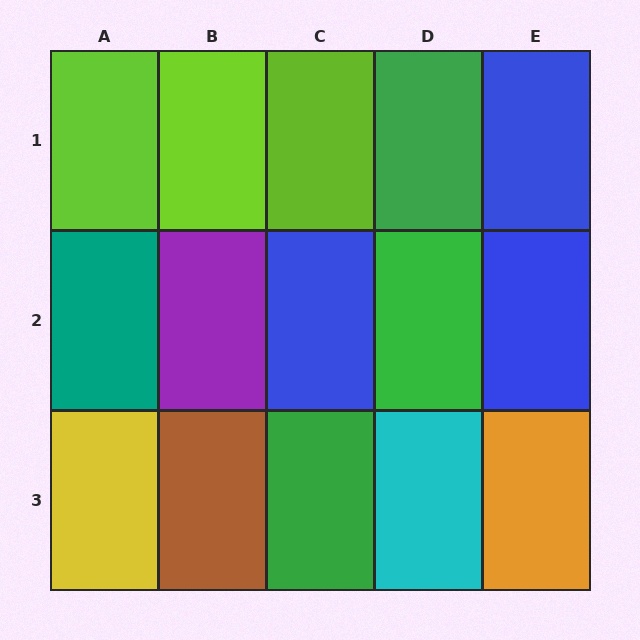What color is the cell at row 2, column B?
Purple.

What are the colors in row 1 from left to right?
Lime, lime, lime, green, blue.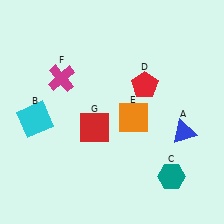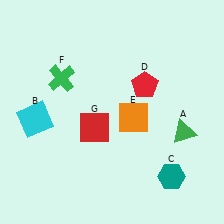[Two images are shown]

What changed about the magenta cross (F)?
In Image 1, F is magenta. In Image 2, it changed to green.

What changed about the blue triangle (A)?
In Image 1, A is blue. In Image 2, it changed to green.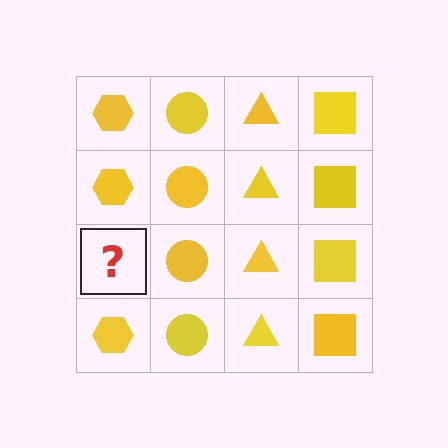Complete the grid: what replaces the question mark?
The question mark should be replaced with a yellow hexagon.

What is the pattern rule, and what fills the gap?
The rule is that each column has a consistent shape. The gap should be filled with a yellow hexagon.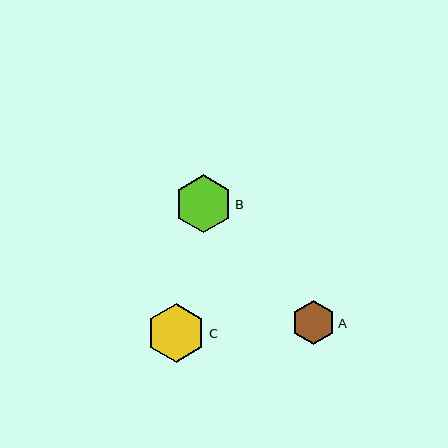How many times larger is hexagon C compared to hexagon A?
Hexagon C is approximately 1.3 times the size of hexagon A.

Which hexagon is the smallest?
Hexagon A is the smallest with a size of approximately 44 pixels.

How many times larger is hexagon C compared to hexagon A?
Hexagon C is approximately 1.3 times the size of hexagon A.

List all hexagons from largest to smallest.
From largest to smallest: C, B, A.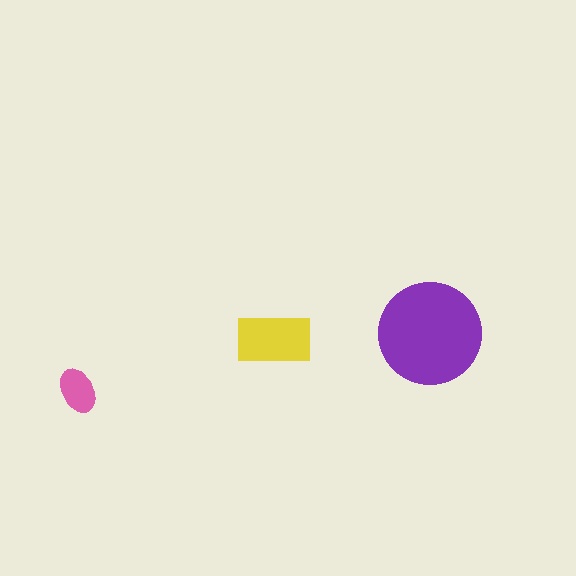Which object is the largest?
The purple circle.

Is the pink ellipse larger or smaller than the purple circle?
Smaller.